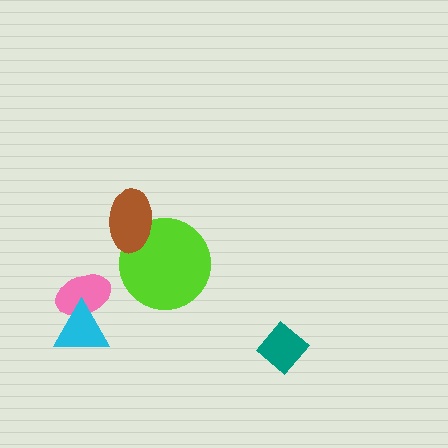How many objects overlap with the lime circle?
1 object overlaps with the lime circle.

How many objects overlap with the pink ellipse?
1 object overlaps with the pink ellipse.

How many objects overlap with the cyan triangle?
1 object overlaps with the cyan triangle.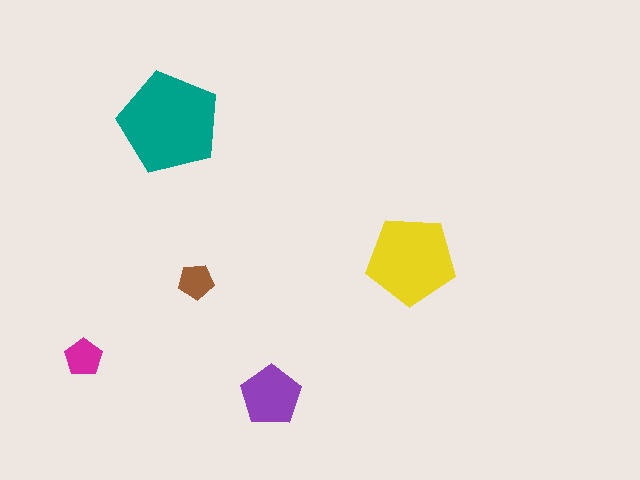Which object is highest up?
The teal pentagon is topmost.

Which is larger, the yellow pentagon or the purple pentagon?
The yellow one.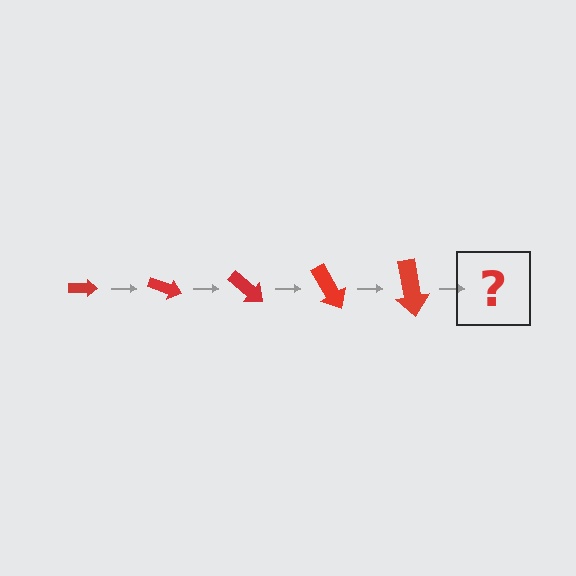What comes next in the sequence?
The next element should be an arrow, larger than the previous one and rotated 100 degrees from the start.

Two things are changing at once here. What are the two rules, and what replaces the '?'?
The two rules are that the arrow grows larger each step and it rotates 20 degrees each step. The '?' should be an arrow, larger than the previous one and rotated 100 degrees from the start.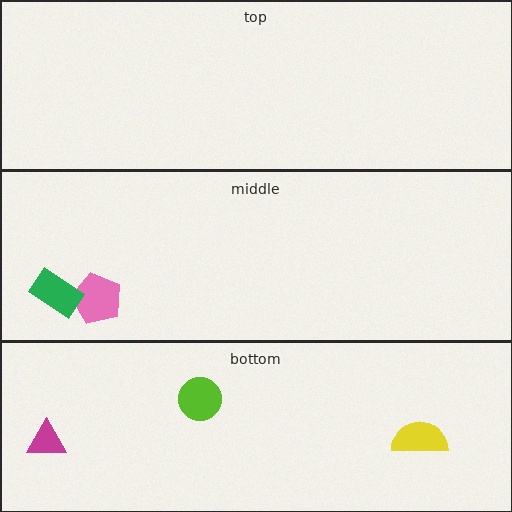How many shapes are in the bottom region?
3.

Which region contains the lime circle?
The bottom region.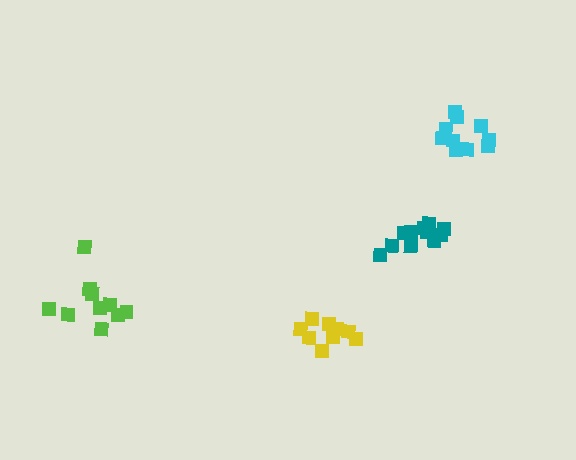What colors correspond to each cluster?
The clusters are colored: yellow, lime, cyan, teal.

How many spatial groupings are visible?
There are 4 spatial groupings.